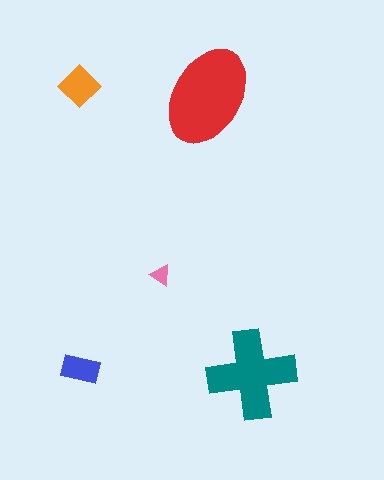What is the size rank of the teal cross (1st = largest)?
2nd.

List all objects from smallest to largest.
The pink triangle, the blue rectangle, the orange diamond, the teal cross, the red ellipse.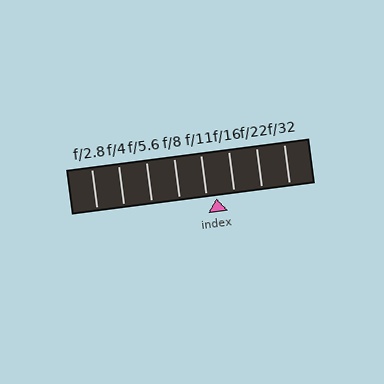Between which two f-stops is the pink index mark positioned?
The index mark is between f/11 and f/16.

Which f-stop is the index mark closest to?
The index mark is closest to f/11.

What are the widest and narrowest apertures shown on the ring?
The widest aperture shown is f/2.8 and the narrowest is f/32.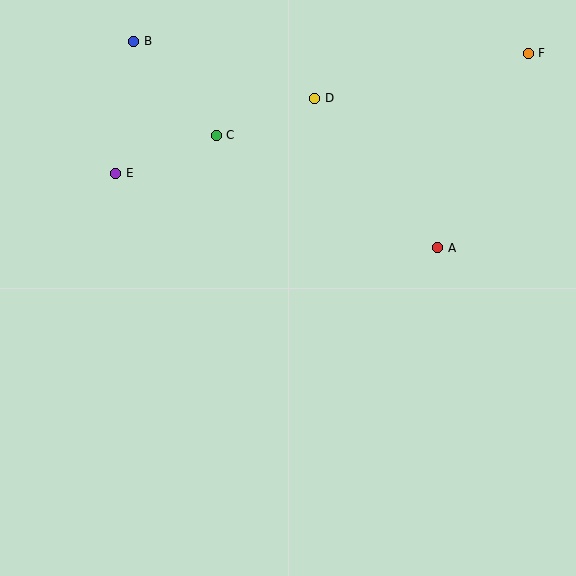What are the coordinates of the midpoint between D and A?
The midpoint between D and A is at (376, 173).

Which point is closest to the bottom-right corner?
Point A is closest to the bottom-right corner.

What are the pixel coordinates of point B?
Point B is at (134, 41).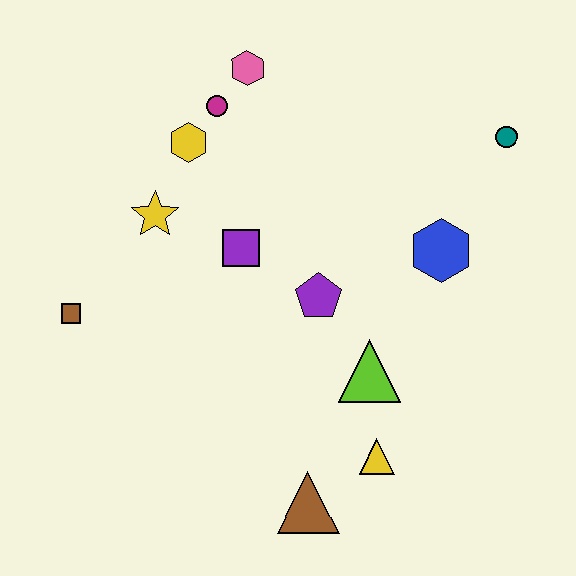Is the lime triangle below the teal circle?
Yes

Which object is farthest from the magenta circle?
The brown triangle is farthest from the magenta circle.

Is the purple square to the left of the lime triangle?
Yes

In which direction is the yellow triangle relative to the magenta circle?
The yellow triangle is below the magenta circle.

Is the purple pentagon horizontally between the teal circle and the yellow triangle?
No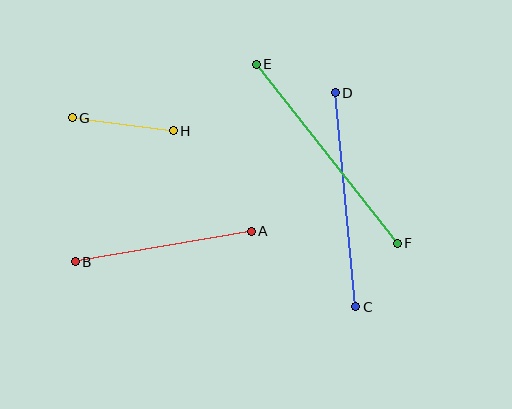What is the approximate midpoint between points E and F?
The midpoint is at approximately (327, 154) pixels.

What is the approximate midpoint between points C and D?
The midpoint is at approximately (345, 200) pixels.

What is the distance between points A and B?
The distance is approximately 179 pixels.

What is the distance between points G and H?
The distance is approximately 102 pixels.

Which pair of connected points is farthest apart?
Points E and F are farthest apart.